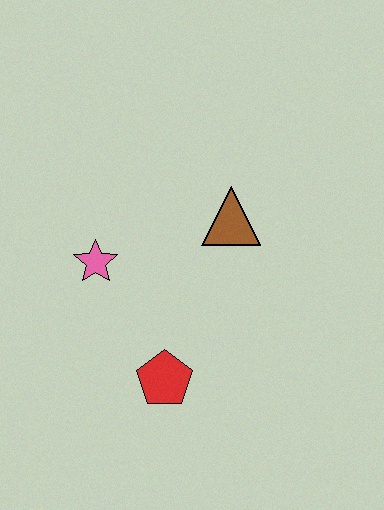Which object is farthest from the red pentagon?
The brown triangle is farthest from the red pentagon.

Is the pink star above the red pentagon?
Yes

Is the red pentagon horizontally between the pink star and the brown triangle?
Yes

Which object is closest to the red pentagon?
The pink star is closest to the red pentagon.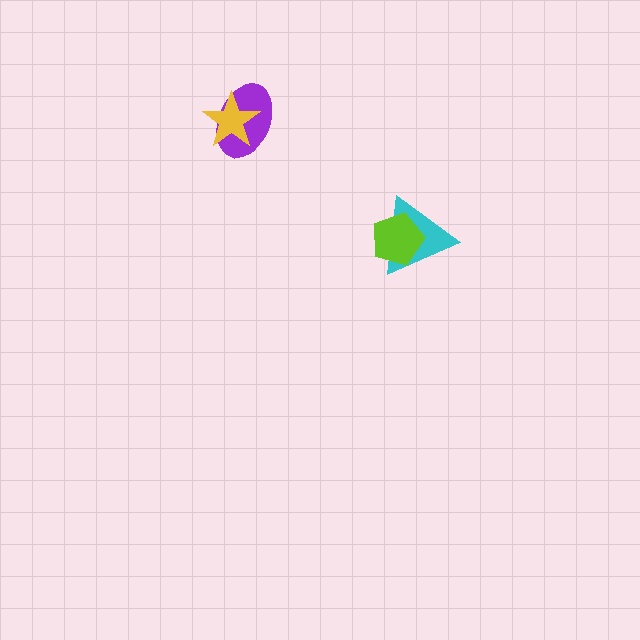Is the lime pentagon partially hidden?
No, no other shape covers it.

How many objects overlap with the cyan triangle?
1 object overlaps with the cyan triangle.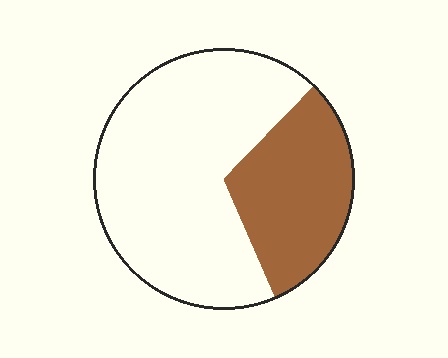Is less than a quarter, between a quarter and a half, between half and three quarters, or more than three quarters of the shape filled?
Between a quarter and a half.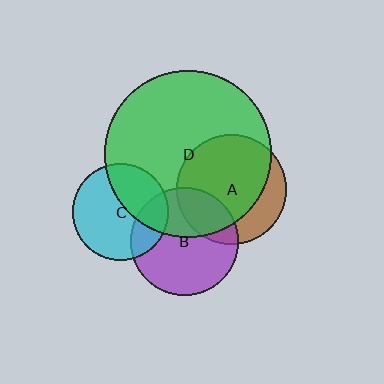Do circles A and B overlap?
Yes.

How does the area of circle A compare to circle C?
Approximately 1.3 times.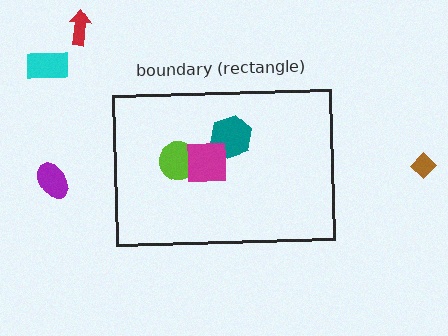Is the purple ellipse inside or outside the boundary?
Outside.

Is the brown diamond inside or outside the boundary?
Outside.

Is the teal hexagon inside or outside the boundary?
Inside.